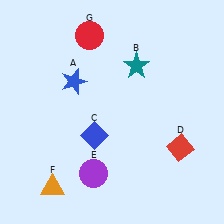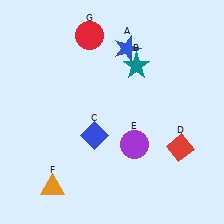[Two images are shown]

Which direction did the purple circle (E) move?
The purple circle (E) moved right.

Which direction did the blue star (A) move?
The blue star (A) moved right.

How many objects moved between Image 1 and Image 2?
2 objects moved between the two images.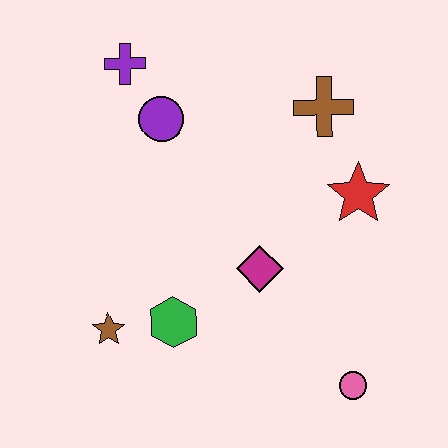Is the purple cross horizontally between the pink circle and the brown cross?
No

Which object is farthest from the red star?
The brown star is farthest from the red star.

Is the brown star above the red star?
No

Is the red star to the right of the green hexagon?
Yes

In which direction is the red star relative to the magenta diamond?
The red star is to the right of the magenta diamond.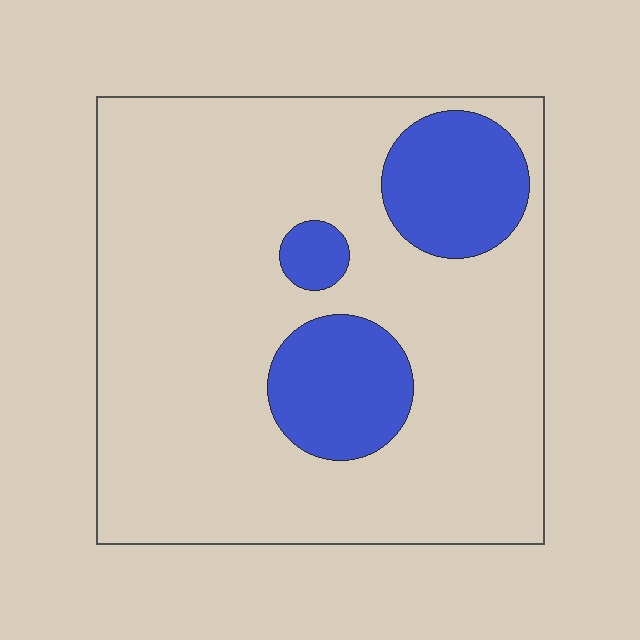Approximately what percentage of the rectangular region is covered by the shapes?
Approximately 20%.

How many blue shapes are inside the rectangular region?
3.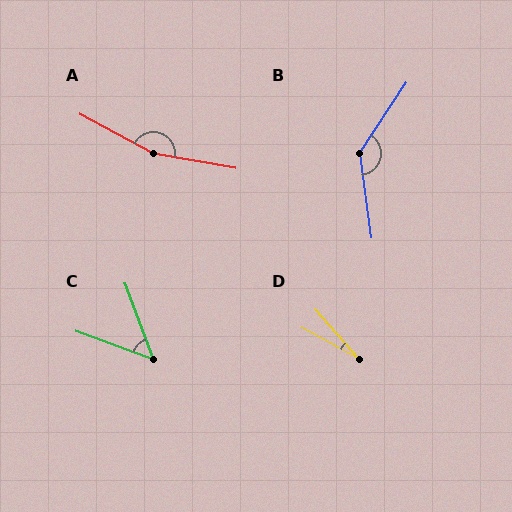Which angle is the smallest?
D, at approximately 20 degrees.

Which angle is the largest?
A, at approximately 162 degrees.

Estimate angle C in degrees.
Approximately 49 degrees.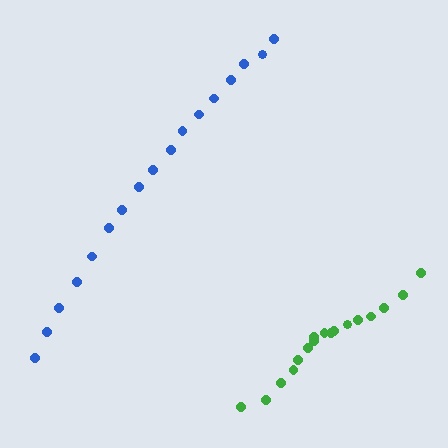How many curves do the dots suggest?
There are 2 distinct paths.